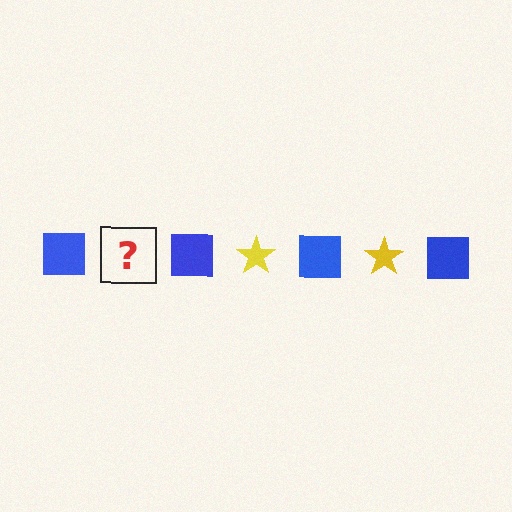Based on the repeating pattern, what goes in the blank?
The blank should be a yellow star.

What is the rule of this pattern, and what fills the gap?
The rule is that the pattern alternates between blue square and yellow star. The gap should be filled with a yellow star.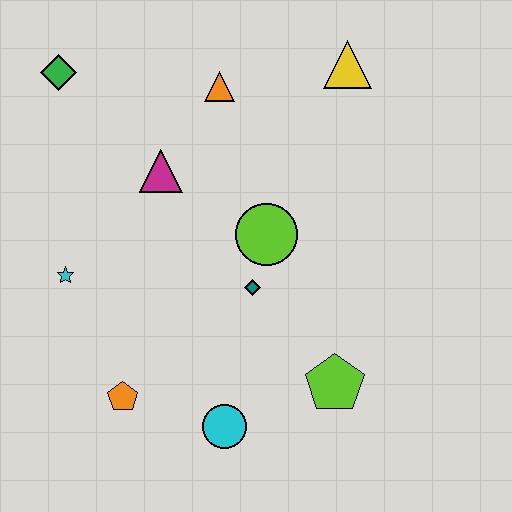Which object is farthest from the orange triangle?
The cyan circle is farthest from the orange triangle.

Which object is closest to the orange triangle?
The magenta triangle is closest to the orange triangle.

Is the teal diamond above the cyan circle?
Yes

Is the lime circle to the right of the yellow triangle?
No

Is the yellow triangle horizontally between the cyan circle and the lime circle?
No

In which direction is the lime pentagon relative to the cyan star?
The lime pentagon is to the right of the cyan star.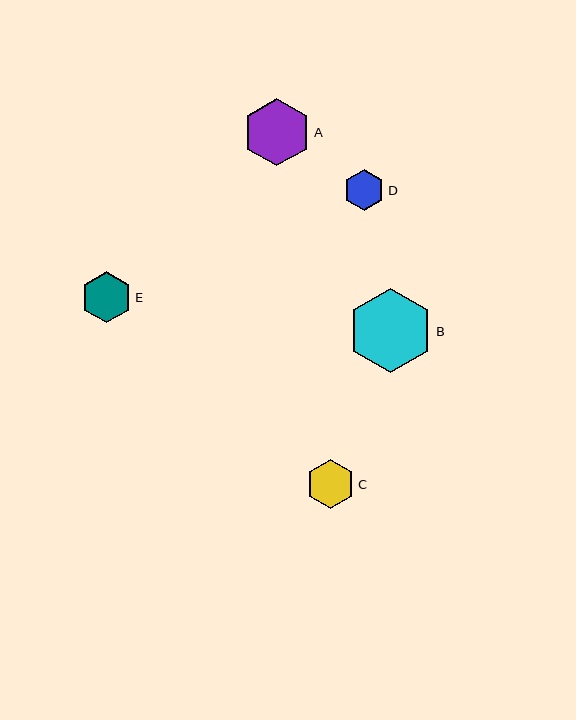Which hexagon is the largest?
Hexagon B is the largest with a size of approximately 85 pixels.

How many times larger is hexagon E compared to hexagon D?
Hexagon E is approximately 1.3 times the size of hexagon D.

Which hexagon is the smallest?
Hexagon D is the smallest with a size of approximately 41 pixels.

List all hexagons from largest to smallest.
From largest to smallest: B, A, E, C, D.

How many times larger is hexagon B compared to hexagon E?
Hexagon B is approximately 1.6 times the size of hexagon E.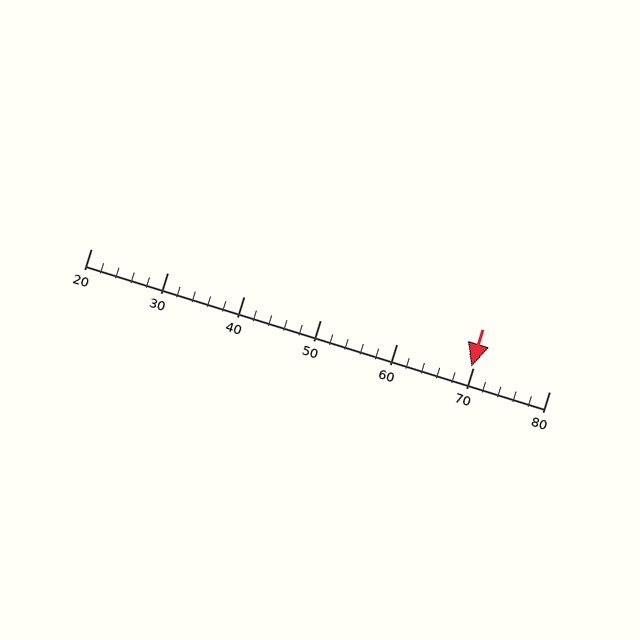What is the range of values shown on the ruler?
The ruler shows values from 20 to 80.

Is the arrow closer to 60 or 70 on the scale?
The arrow is closer to 70.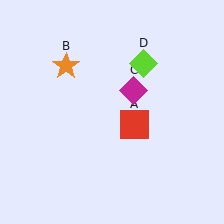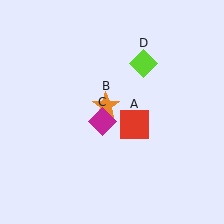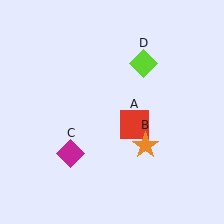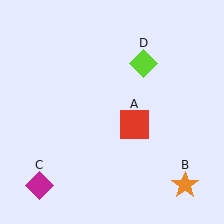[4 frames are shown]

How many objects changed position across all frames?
2 objects changed position: orange star (object B), magenta diamond (object C).